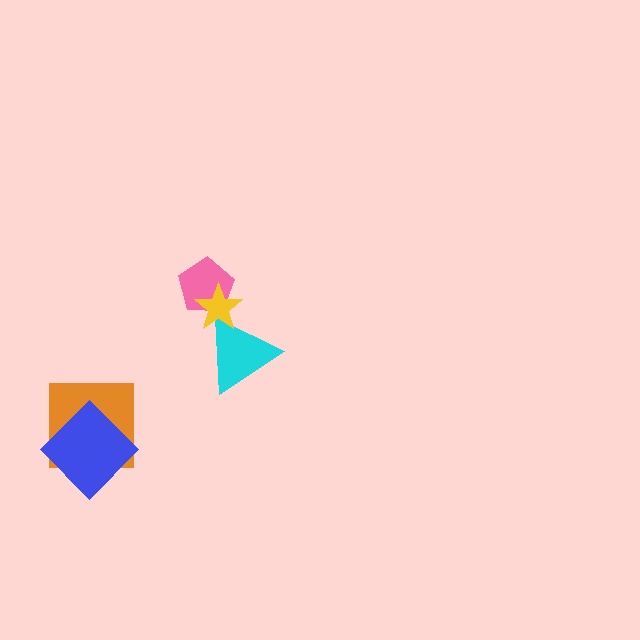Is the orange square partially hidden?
Yes, it is partially covered by another shape.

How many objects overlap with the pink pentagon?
1 object overlaps with the pink pentagon.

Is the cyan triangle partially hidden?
Yes, it is partially covered by another shape.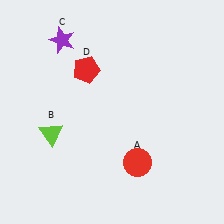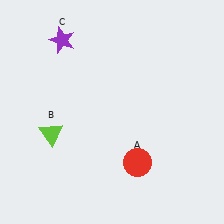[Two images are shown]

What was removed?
The red pentagon (D) was removed in Image 2.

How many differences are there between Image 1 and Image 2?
There is 1 difference between the two images.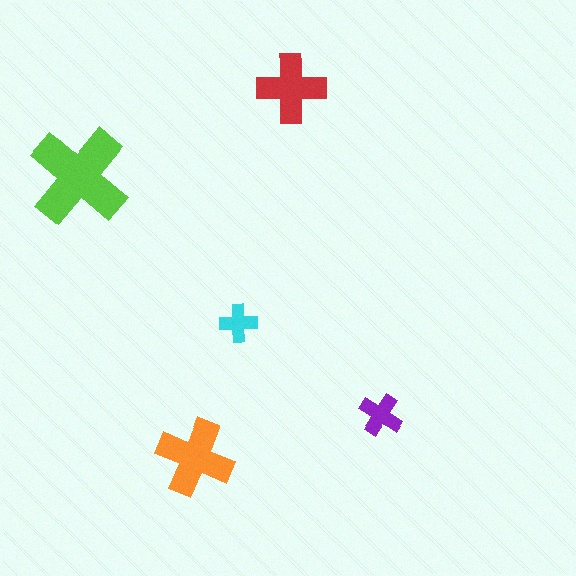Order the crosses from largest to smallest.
the lime one, the orange one, the red one, the purple one, the cyan one.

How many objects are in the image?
There are 5 objects in the image.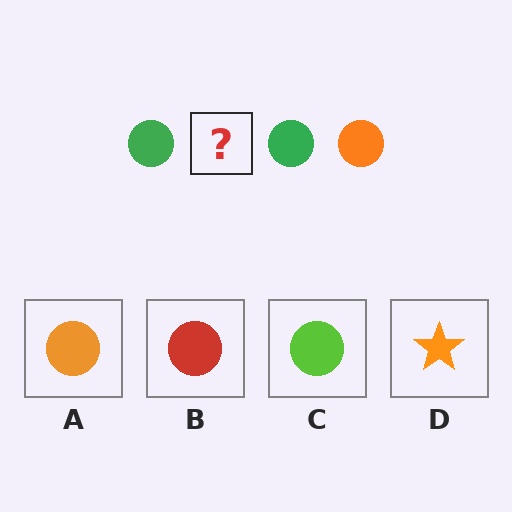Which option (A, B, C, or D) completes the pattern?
A.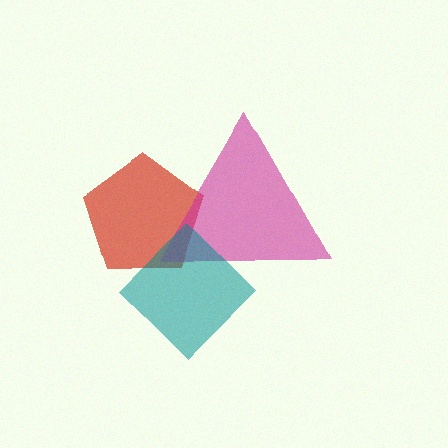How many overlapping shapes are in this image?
There are 3 overlapping shapes in the image.